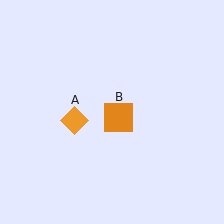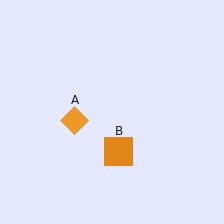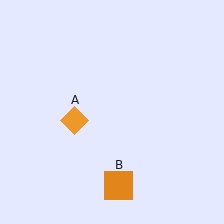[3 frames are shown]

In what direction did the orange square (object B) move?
The orange square (object B) moved down.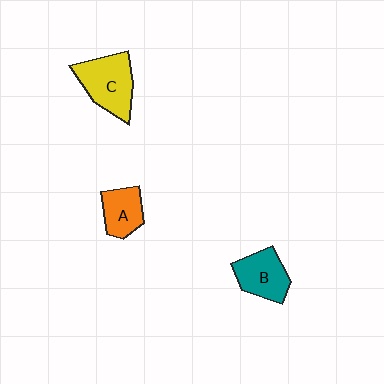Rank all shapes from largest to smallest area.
From largest to smallest: C (yellow), B (teal), A (orange).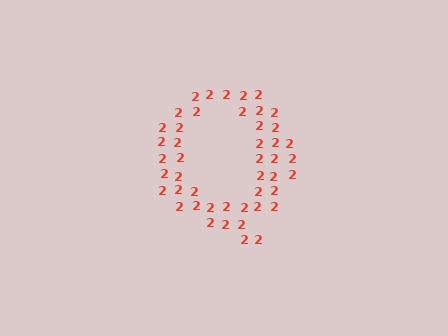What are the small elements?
The small elements are digit 2's.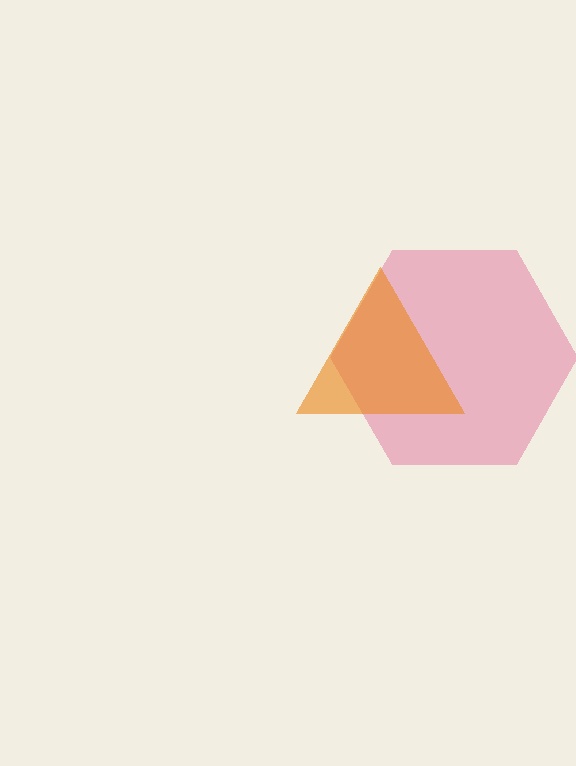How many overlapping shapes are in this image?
There are 2 overlapping shapes in the image.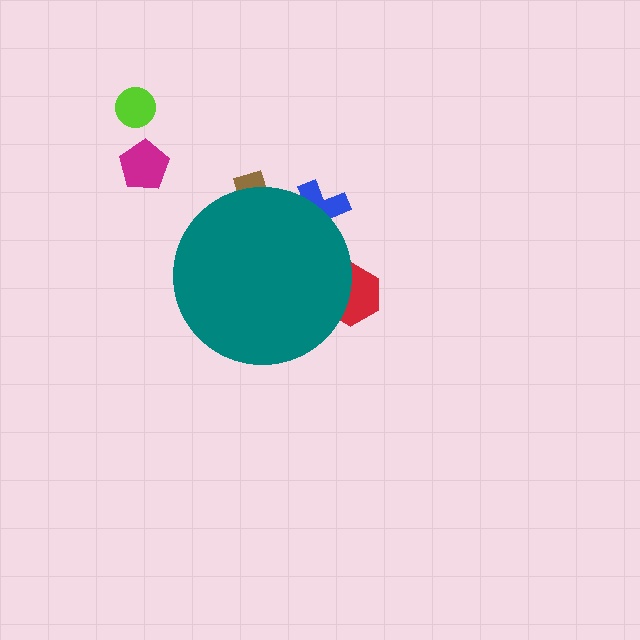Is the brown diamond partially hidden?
Yes, the brown diamond is partially hidden behind the teal circle.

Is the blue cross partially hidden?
Yes, the blue cross is partially hidden behind the teal circle.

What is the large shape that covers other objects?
A teal circle.